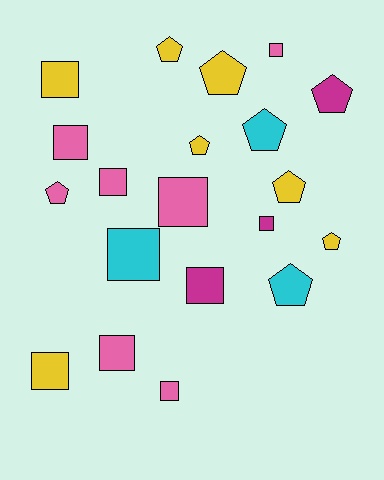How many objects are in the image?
There are 20 objects.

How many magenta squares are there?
There are 2 magenta squares.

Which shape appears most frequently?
Square, with 11 objects.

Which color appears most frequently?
Yellow, with 7 objects.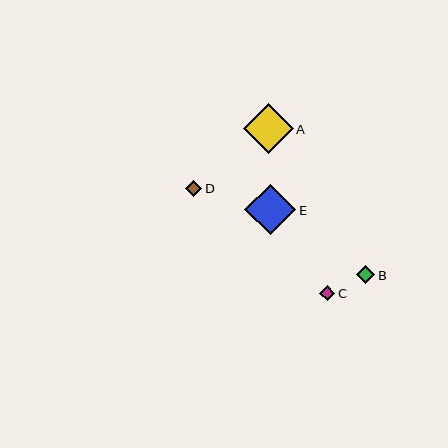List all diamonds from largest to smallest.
From largest to smallest: E, A, B, D, C.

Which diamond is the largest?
Diamond E is the largest with a size of approximately 51 pixels.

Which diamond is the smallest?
Diamond C is the smallest with a size of approximately 15 pixels.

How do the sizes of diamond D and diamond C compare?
Diamond D and diamond C are approximately the same size.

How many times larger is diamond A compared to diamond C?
Diamond A is approximately 3.3 times the size of diamond C.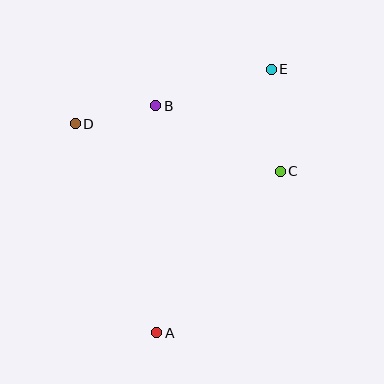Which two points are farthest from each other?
Points A and E are farthest from each other.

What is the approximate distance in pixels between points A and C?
The distance between A and C is approximately 203 pixels.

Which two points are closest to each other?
Points B and D are closest to each other.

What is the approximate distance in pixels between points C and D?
The distance between C and D is approximately 210 pixels.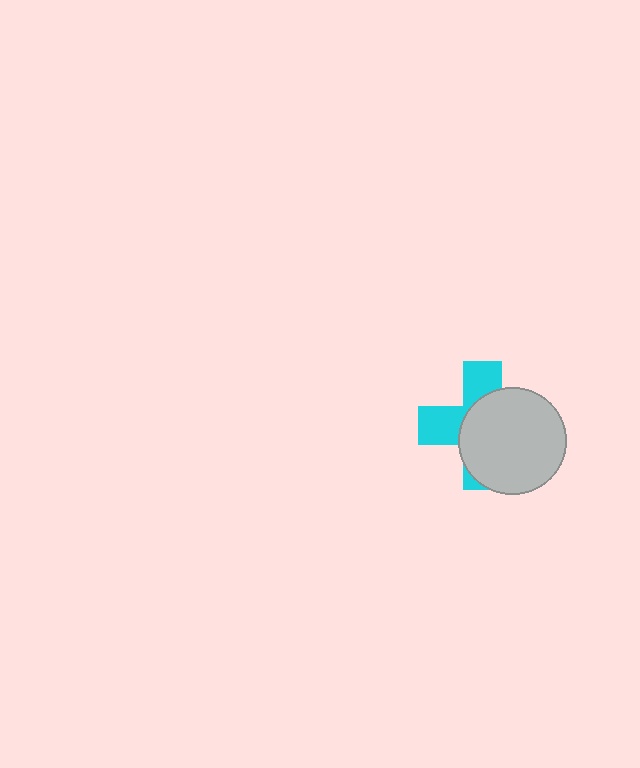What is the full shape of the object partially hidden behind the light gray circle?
The partially hidden object is a cyan cross.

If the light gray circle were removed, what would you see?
You would see the complete cyan cross.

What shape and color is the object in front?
The object in front is a light gray circle.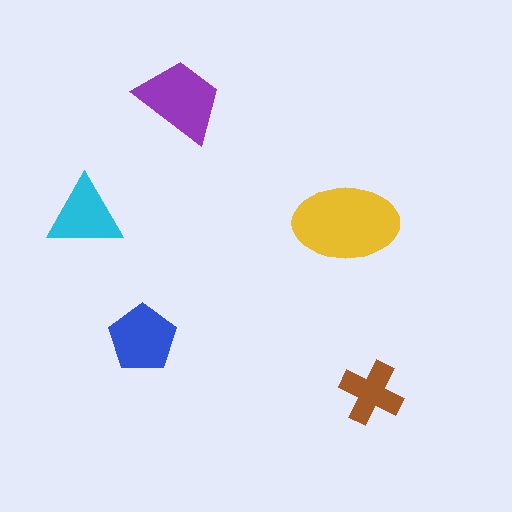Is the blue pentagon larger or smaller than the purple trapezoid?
Smaller.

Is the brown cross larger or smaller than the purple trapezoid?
Smaller.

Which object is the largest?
The yellow ellipse.